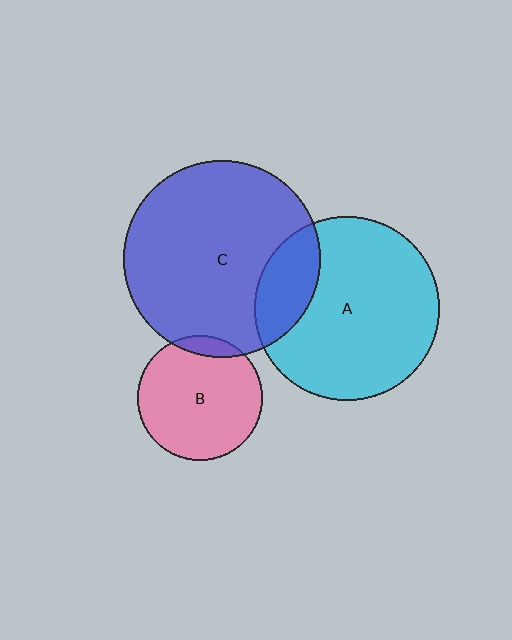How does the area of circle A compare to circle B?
Approximately 2.1 times.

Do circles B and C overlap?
Yes.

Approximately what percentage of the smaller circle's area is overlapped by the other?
Approximately 10%.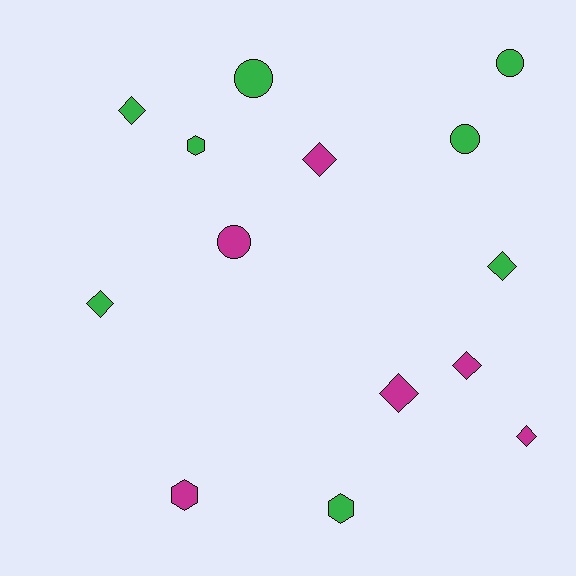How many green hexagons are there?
There are 2 green hexagons.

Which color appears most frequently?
Green, with 8 objects.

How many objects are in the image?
There are 14 objects.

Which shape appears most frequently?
Diamond, with 7 objects.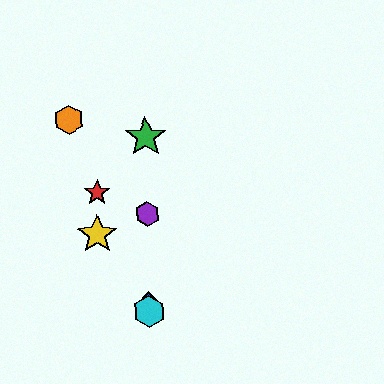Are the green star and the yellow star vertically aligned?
No, the green star is at x≈146 and the yellow star is at x≈97.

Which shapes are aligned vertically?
The blue diamond, the green star, the purple hexagon, the cyan hexagon are aligned vertically.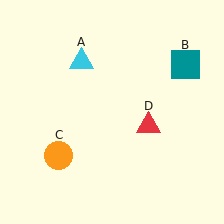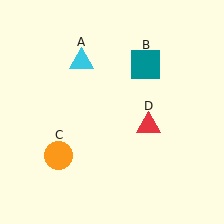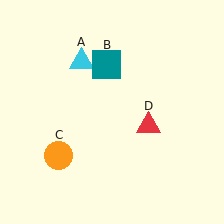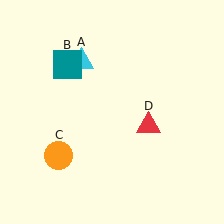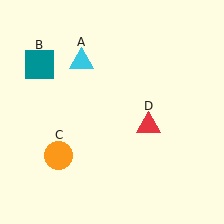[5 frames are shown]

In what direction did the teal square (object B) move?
The teal square (object B) moved left.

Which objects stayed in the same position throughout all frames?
Cyan triangle (object A) and orange circle (object C) and red triangle (object D) remained stationary.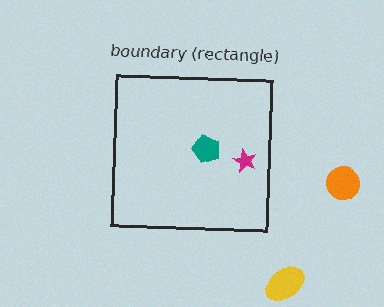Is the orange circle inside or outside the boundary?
Outside.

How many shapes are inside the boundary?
2 inside, 2 outside.